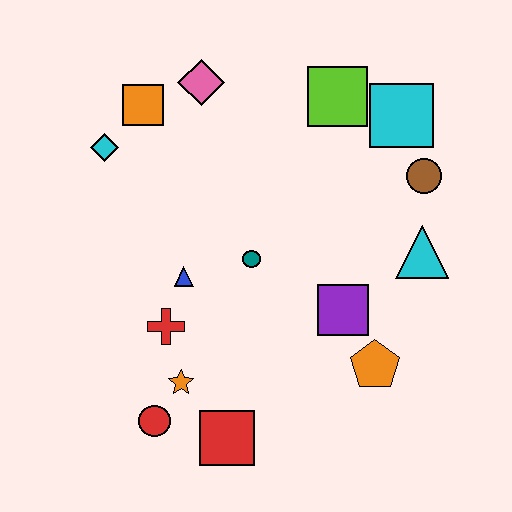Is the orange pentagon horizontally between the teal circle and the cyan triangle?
Yes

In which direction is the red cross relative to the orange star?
The red cross is above the orange star.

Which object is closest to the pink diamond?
The orange square is closest to the pink diamond.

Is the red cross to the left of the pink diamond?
Yes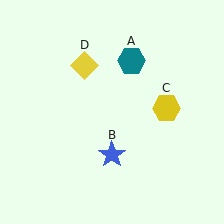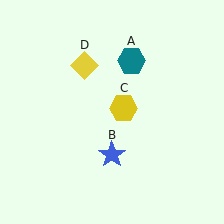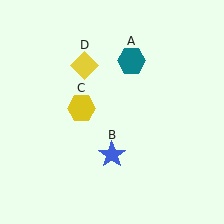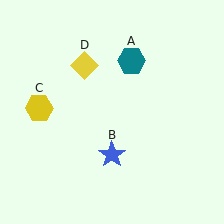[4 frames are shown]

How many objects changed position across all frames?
1 object changed position: yellow hexagon (object C).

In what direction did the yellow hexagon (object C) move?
The yellow hexagon (object C) moved left.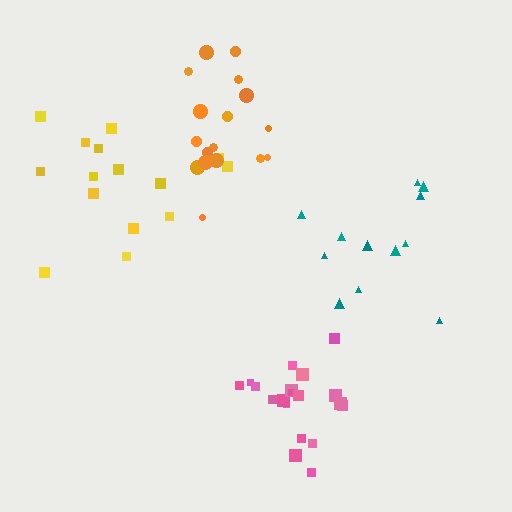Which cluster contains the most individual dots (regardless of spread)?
Pink (19).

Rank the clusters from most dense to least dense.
pink, orange, yellow, teal.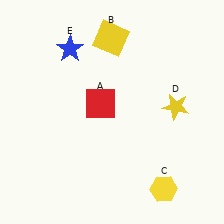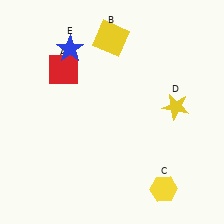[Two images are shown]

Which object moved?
The red square (A) moved left.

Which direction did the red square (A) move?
The red square (A) moved left.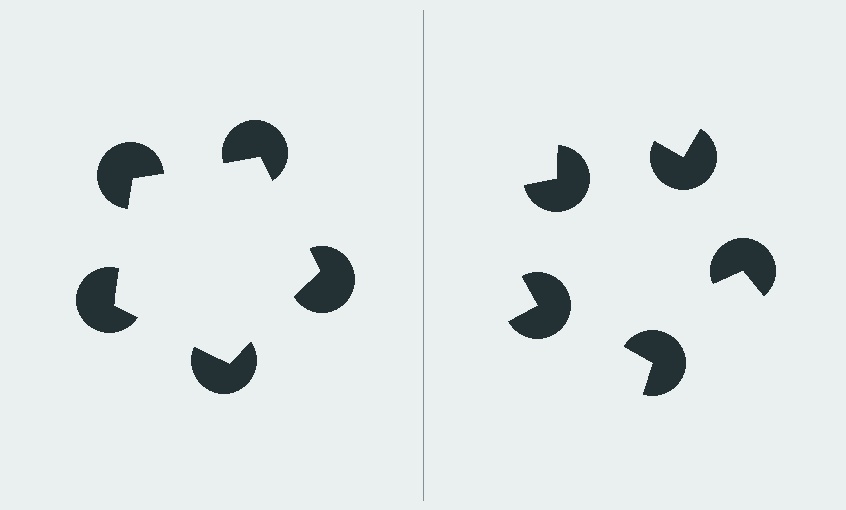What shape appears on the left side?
An illusory pentagon.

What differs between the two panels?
The pac-man discs are positioned identically on both sides; only the wedge orientations differ. On the left they align to a pentagon; on the right they are misaligned.